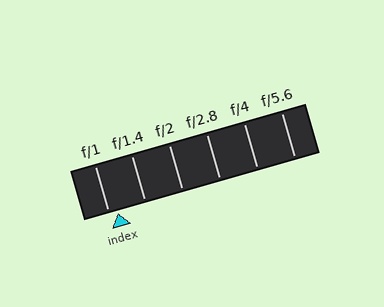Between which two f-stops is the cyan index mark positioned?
The index mark is between f/1 and f/1.4.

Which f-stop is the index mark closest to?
The index mark is closest to f/1.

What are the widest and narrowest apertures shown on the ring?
The widest aperture shown is f/1 and the narrowest is f/5.6.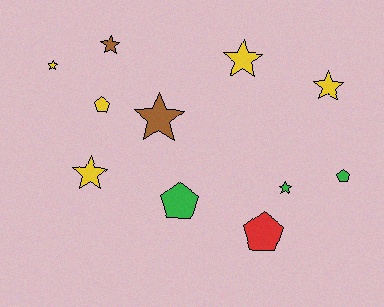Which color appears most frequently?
Yellow, with 5 objects.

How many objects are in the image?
There are 11 objects.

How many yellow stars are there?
There are 4 yellow stars.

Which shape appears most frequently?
Star, with 7 objects.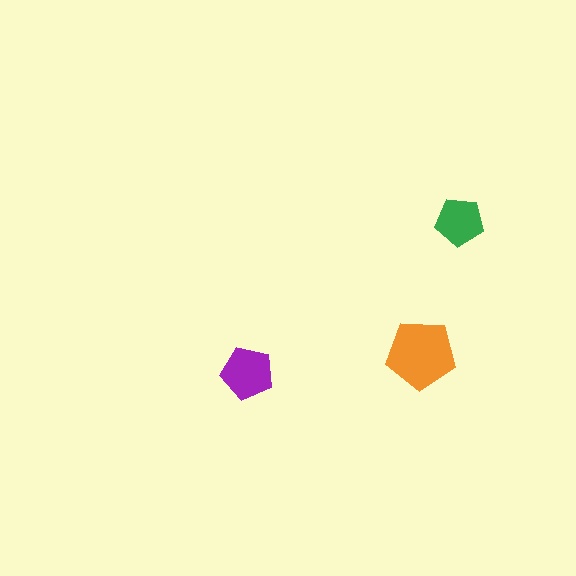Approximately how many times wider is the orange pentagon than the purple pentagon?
About 1.5 times wider.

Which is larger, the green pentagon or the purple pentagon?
The purple one.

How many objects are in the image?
There are 3 objects in the image.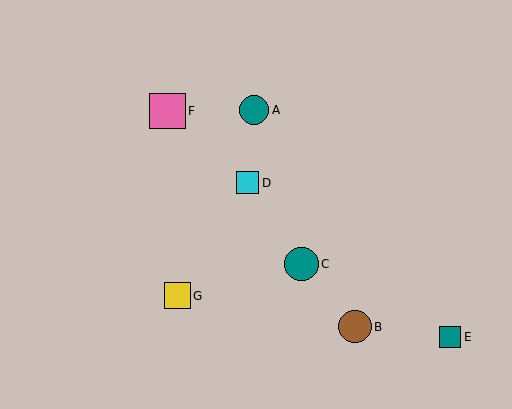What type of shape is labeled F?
Shape F is a pink square.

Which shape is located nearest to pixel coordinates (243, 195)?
The cyan square (labeled D) at (247, 183) is nearest to that location.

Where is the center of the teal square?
The center of the teal square is at (450, 337).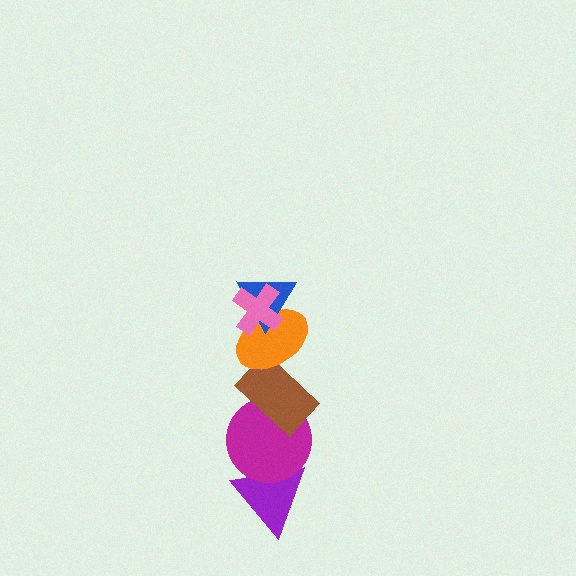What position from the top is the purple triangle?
The purple triangle is 6th from the top.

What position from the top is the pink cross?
The pink cross is 1st from the top.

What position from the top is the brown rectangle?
The brown rectangle is 4th from the top.